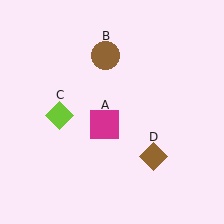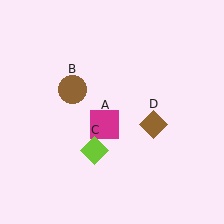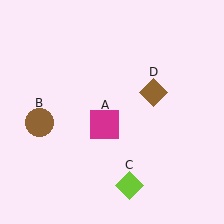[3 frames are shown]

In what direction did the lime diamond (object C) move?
The lime diamond (object C) moved down and to the right.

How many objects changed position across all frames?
3 objects changed position: brown circle (object B), lime diamond (object C), brown diamond (object D).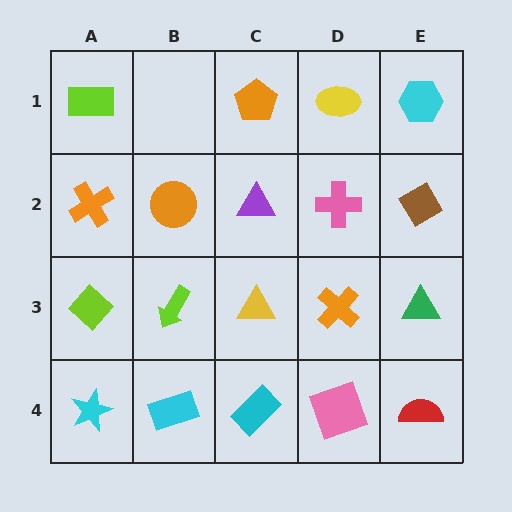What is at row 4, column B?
A cyan rectangle.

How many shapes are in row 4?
5 shapes.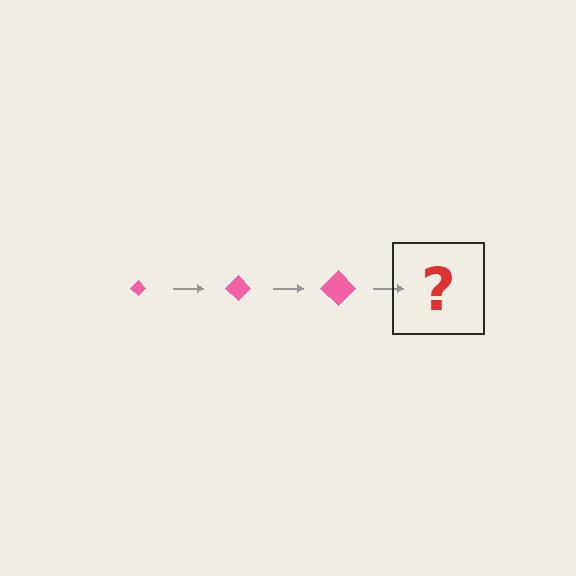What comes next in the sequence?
The next element should be a pink diamond, larger than the previous one.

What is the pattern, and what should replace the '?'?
The pattern is that the diamond gets progressively larger each step. The '?' should be a pink diamond, larger than the previous one.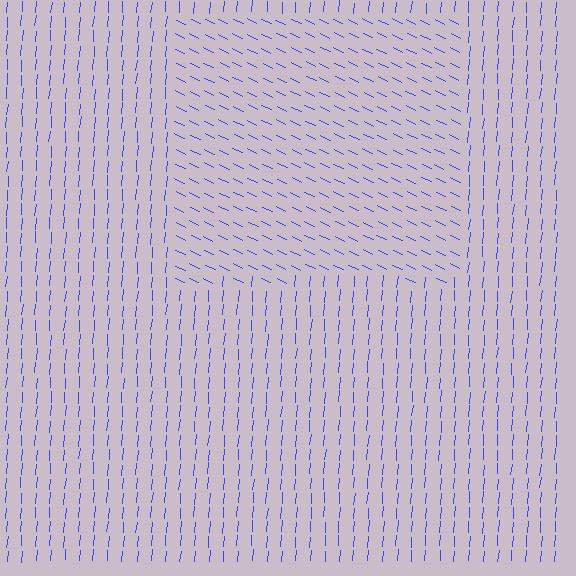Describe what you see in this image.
The image is filled with small blue line segments. A rectangle region in the image has lines oriented differently from the surrounding lines, creating a visible texture boundary.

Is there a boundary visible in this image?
Yes, there is a texture boundary formed by a change in line orientation.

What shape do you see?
I see a rectangle.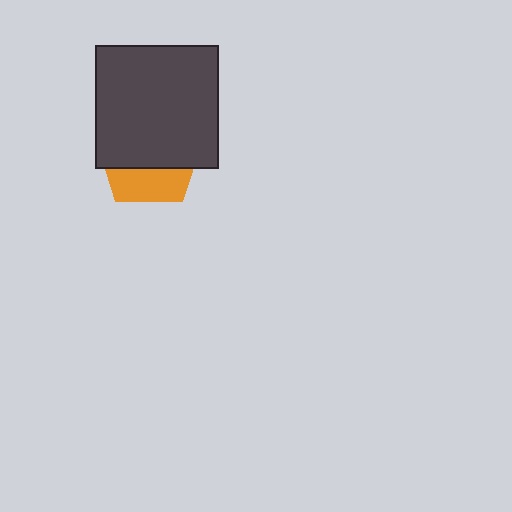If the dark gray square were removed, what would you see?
You would see the complete orange pentagon.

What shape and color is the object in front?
The object in front is a dark gray square.